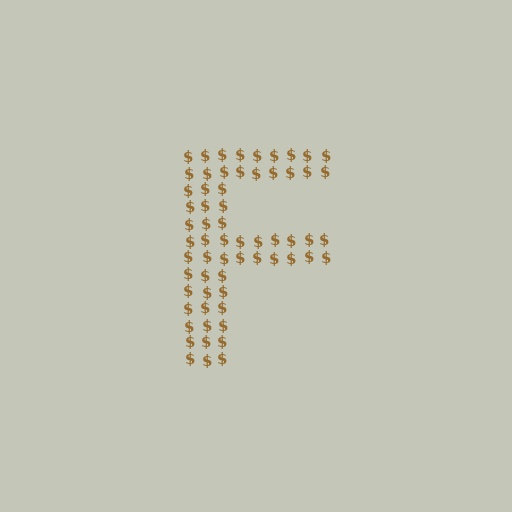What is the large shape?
The large shape is the letter F.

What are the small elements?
The small elements are dollar signs.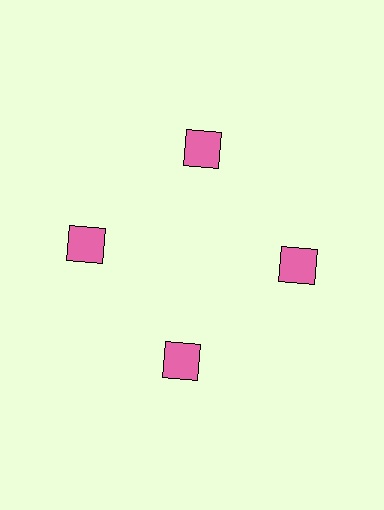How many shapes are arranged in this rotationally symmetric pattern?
There are 4 shapes, arranged in 4 groups of 1.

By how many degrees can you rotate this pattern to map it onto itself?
The pattern maps onto itself every 90 degrees of rotation.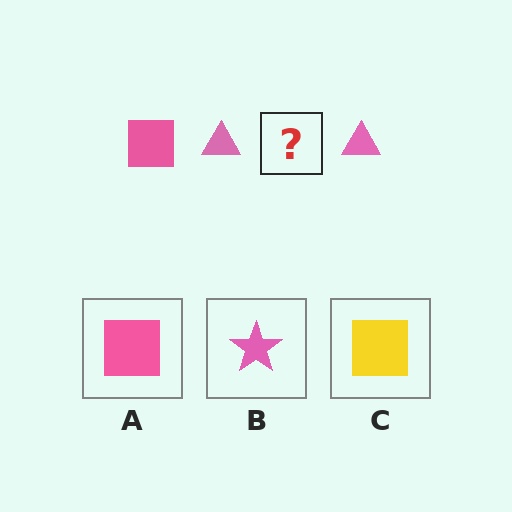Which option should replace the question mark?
Option A.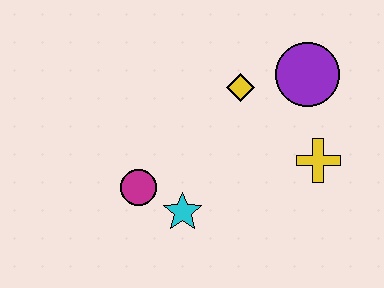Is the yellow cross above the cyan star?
Yes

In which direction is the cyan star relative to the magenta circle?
The cyan star is to the right of the magenta circle.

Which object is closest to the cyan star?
The magenta circle is closest to the cyan star.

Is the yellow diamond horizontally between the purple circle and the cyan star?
Yes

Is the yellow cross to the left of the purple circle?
No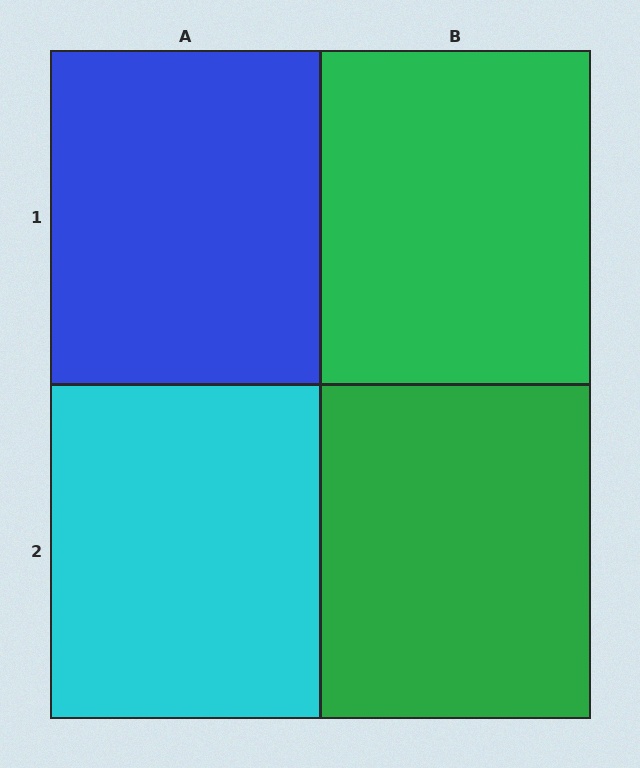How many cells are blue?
1 cell is blue.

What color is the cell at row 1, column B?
Green.